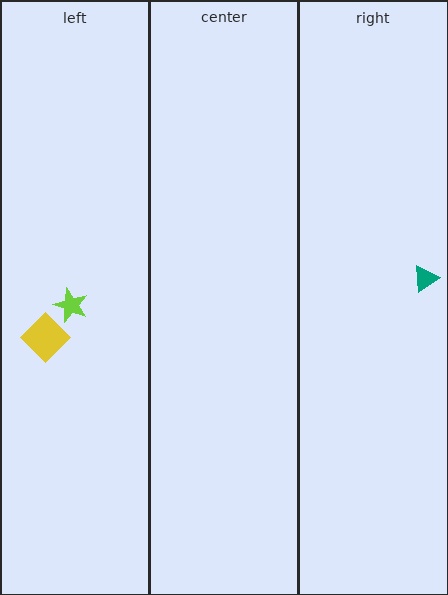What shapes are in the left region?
The lime star, the yellow diamond.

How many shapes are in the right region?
1.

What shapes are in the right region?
The teal triangle.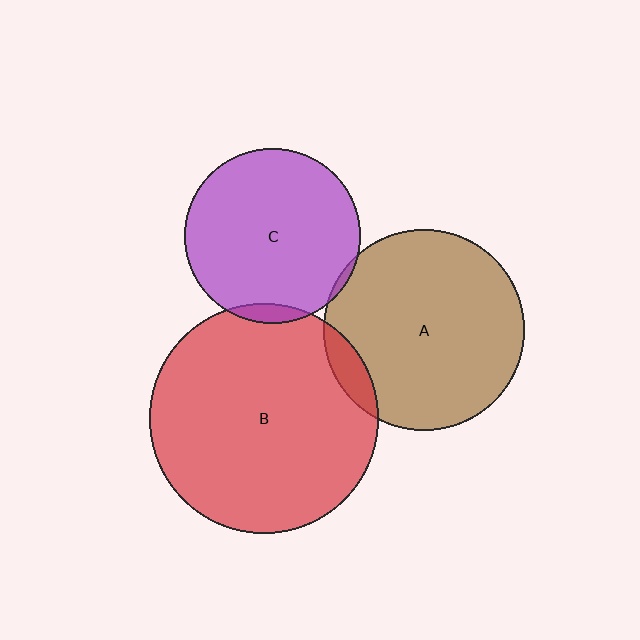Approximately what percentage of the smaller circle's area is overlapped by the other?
Approximately 5%.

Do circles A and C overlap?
Yes.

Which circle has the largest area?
Circle B (red).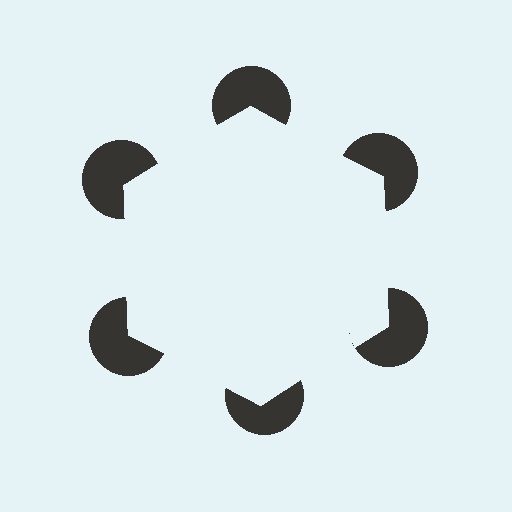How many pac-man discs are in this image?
There are 6 — one at each vertex of the illusory hexagon.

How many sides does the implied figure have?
6 sides.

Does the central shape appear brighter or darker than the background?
It typically appears slightly brighter than the background, even though no actual brightness change is drawn.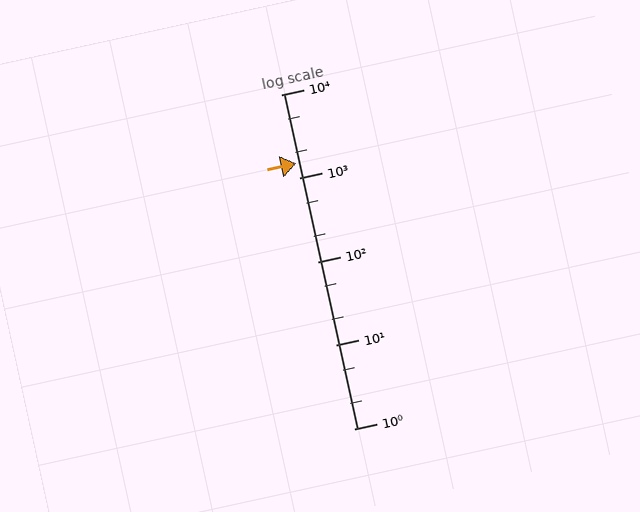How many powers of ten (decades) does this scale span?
The scale spans 4 decades, from 1 to 10000.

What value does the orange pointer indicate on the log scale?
The pointer indicates approximately 1500.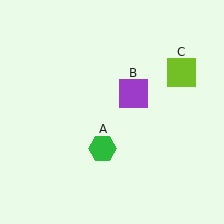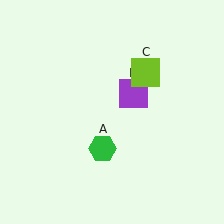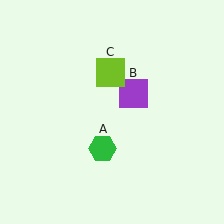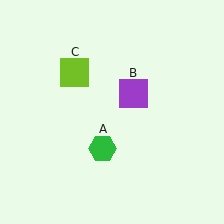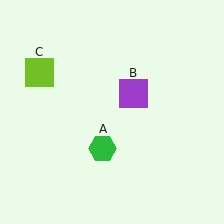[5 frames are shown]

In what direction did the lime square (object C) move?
The lime square (object C) moved left.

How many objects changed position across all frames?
1 object changed position: lime square (object C).